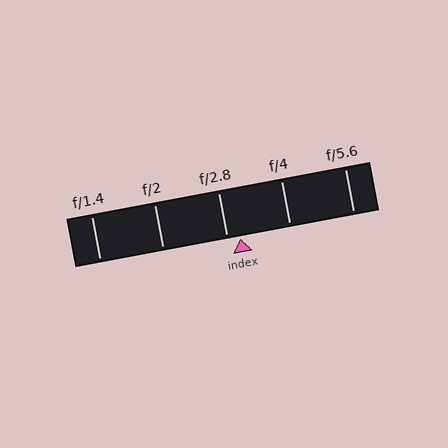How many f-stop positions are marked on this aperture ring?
There are 5 f-stop positions marked.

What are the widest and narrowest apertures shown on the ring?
The widest aperture shown is f/1.4 and the narrowest is f/5.6.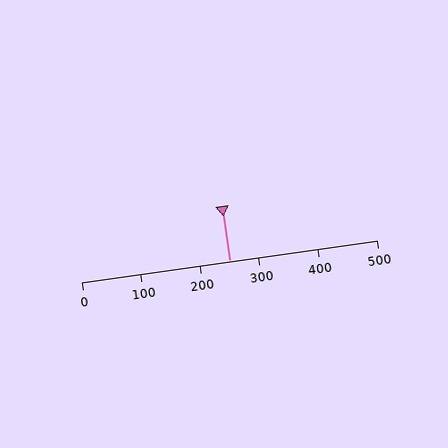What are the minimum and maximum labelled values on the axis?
The axis runs from 0 to 500.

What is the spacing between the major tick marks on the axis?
The major ticks are spaced 100 apart.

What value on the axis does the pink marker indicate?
The marker indicates approximately 250.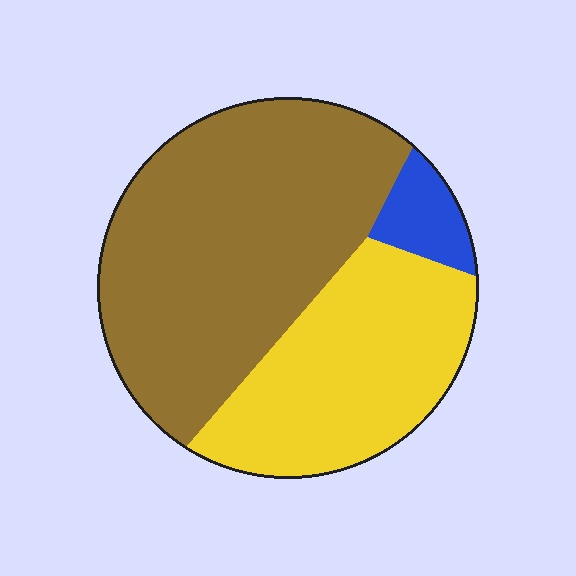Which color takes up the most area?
Brown, at roughly 60%.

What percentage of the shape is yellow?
Yellow takes up about three eighths (3/8) of the shape.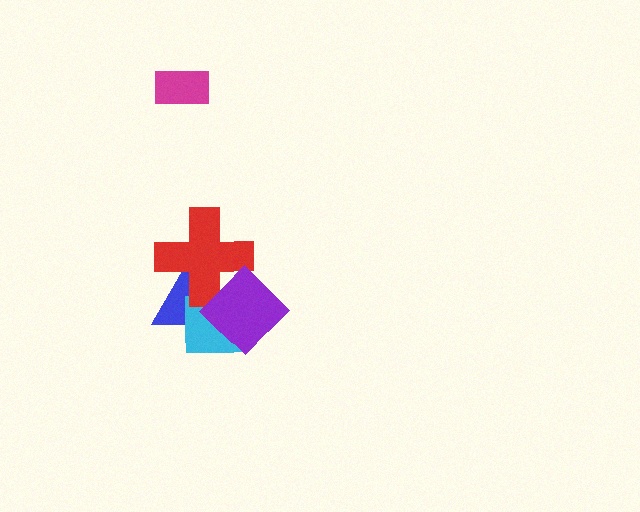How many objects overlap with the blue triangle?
3 objects overlap with the blue triangle.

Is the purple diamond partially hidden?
No, no other shape covers it.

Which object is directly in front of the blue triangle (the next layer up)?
The cyan square is directly in front of the blue triangle.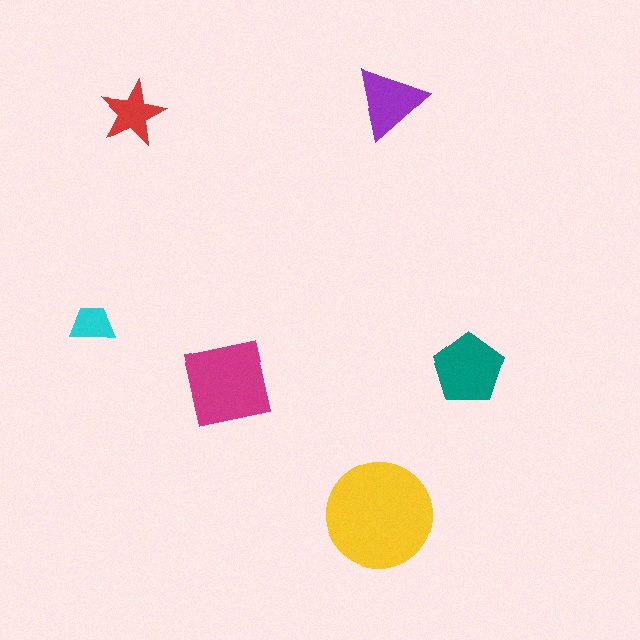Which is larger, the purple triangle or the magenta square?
The magenta square.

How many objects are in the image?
There are 6 objects in the image.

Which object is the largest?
The yellow circle.